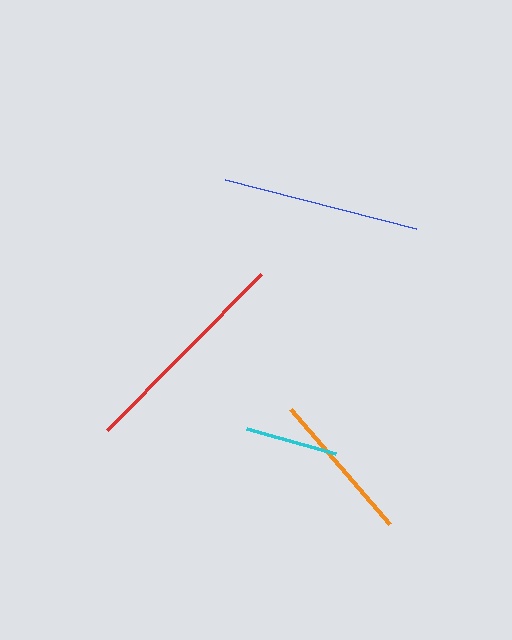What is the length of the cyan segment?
The cyan segment is approximately 92 pixels long.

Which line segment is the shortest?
The cyan line is the shortest at approximately 92 pixels.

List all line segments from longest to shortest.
From longest to shortest: red, blue, orange, cyan.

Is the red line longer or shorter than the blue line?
The red line is longer than the blue line.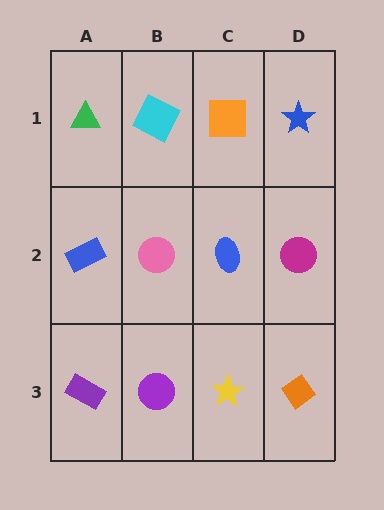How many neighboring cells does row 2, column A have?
3.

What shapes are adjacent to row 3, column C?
A blue ellipse (row 2, column C), a purple circle (row 3, column B), an orange diamond (row 3, column D).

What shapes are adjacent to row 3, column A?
A blue rectangle (row 2, column A), a purple circle (row 3, column B).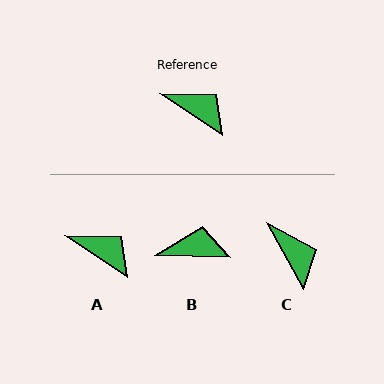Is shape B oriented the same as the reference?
No, it is off by about 33 degrees.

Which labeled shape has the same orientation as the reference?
A.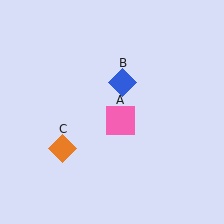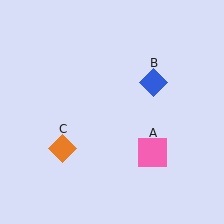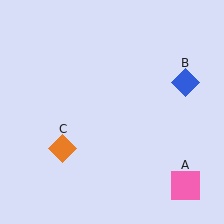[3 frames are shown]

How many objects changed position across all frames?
2 objects changed position: pink square (object A), blue diamond (object B).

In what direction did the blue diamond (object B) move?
The blue diamond (object B) moved right.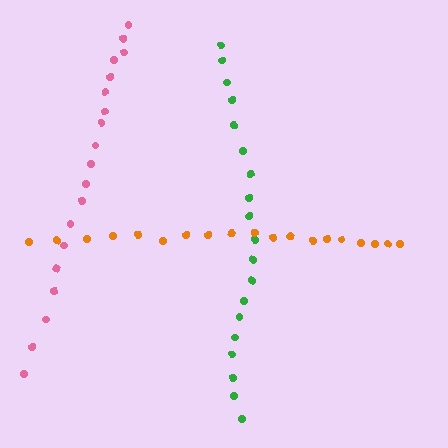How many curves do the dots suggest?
There are 3 distinct paths.